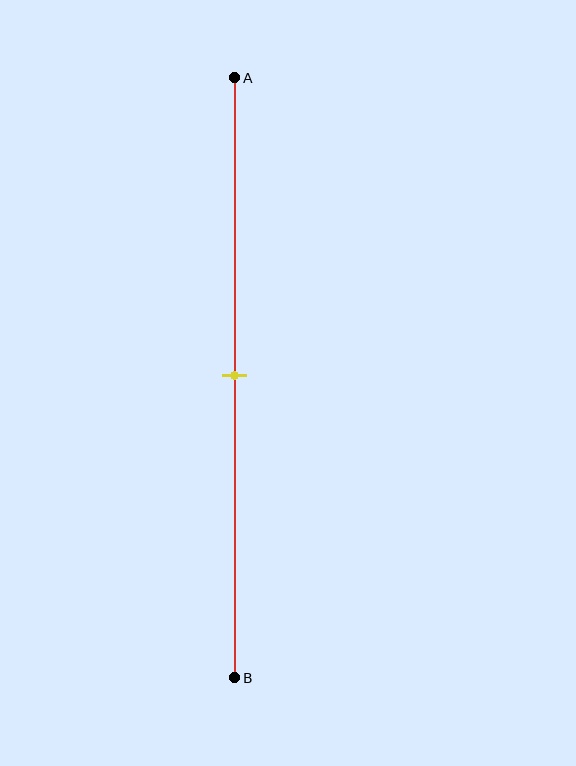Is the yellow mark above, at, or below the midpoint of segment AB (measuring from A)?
The yellow mark is approximately at the midpoint of segment AB.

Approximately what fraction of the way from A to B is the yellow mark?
The yellow mark is approximately 50% of the way from A to B.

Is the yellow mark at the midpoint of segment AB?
Yes, the mark is approximately at the midpoint.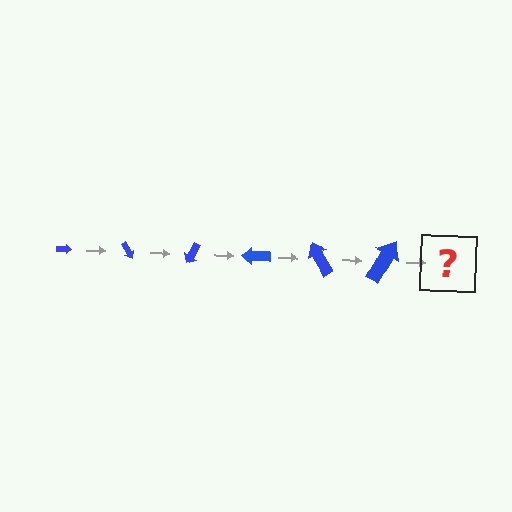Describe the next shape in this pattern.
It should be an arrow, larger than the previous one and rotated 360 degrees from the start.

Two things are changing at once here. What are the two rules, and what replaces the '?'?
The two rules are that the arrow grows larger each step and it rotates 60 degrees each step. The '?' should be an arrow, larger than the previous one and rotated 360 degrees from the start.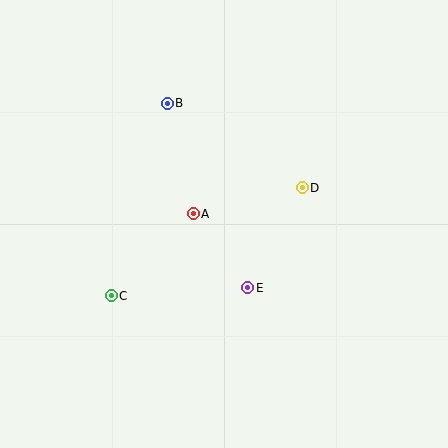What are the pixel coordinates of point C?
Point C is at (111, 296).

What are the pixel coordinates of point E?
Point E is at (248, 288).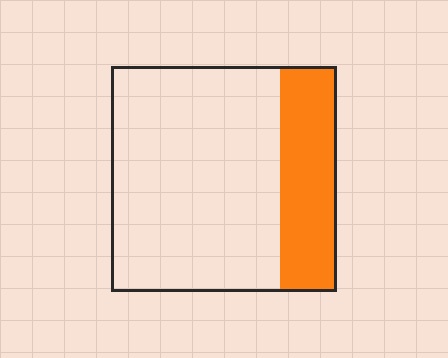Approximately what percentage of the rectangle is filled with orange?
Approximately 25%.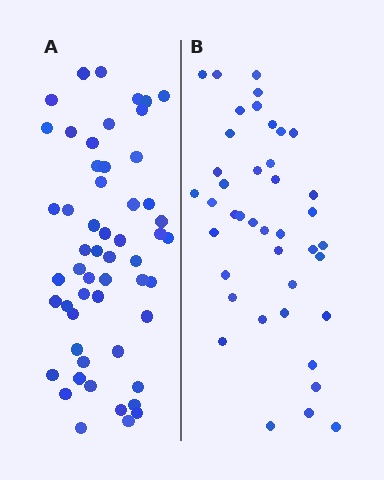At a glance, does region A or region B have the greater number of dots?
Region A (the left region) has more dots.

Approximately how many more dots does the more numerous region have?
Region A has approximately 15 more dots than region B.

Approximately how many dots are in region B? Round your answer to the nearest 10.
About 40 dots. (The exact count is 41, which rounds to 40.)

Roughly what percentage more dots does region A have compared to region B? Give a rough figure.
About 30% more.